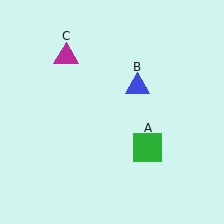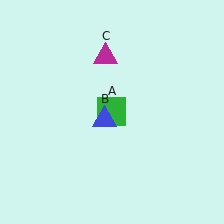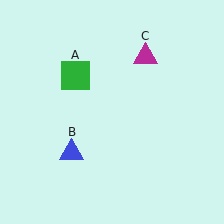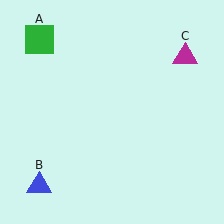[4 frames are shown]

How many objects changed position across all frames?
3 objects changed position: green square (object A), blue triangle (object B), magenta triangle (object C).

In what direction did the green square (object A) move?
The green square (object A) moved up and to the left.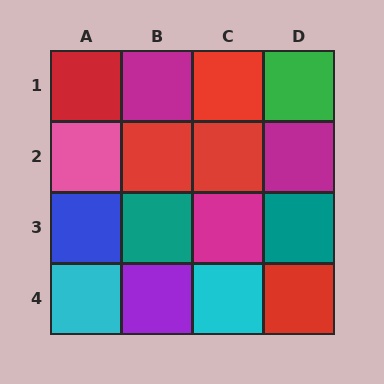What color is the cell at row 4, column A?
Cyan.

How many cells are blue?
1 cell is blue.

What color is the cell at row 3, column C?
Magenta.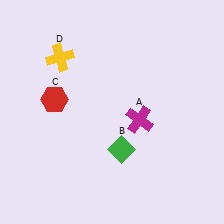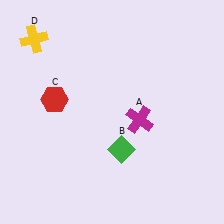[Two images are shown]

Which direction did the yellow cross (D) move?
The yellow cross (D) moved left.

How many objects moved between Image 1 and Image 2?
1 object moved between the two images.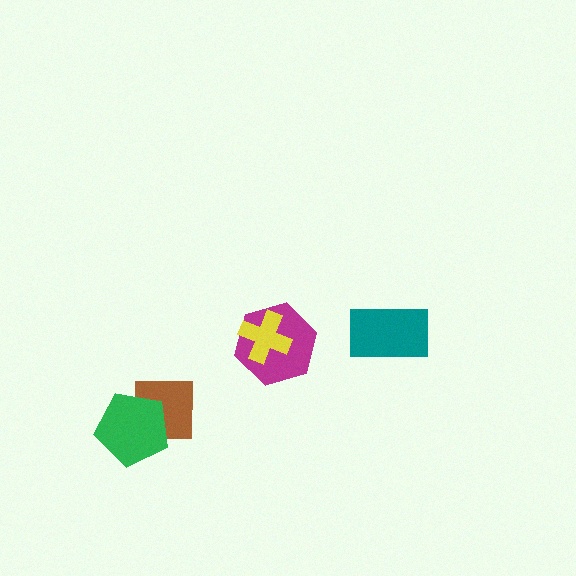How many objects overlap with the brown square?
1 object overlaps with the brown square.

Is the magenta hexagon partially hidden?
Yes, it is partially covered by another shape.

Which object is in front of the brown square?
The green pentagon is in front of the brown square.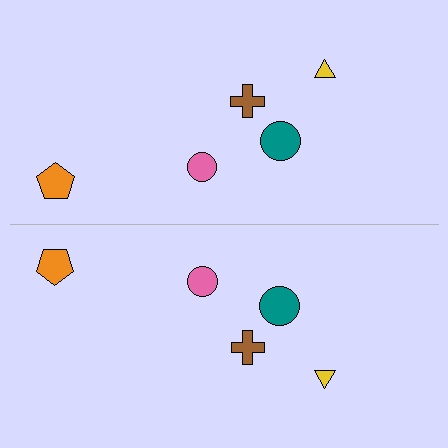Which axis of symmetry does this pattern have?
The pattern has a horizontal axis of symmetry running through the center of the image.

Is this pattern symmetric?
Yes, this pattern has bilateral (reflection) symmetry.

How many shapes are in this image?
There are 10 shapes in this image.